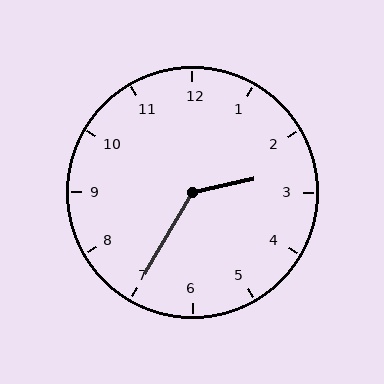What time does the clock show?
2:35.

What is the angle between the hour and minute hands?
Approximately 132 degrees.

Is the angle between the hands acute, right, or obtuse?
It is obtuse.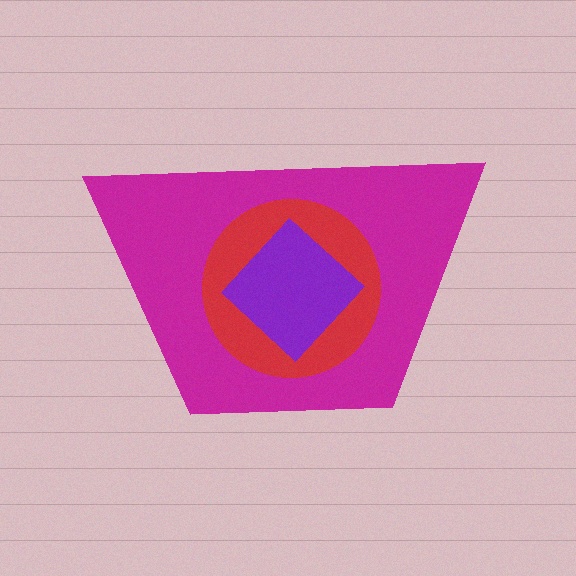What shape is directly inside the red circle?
The purple diamond.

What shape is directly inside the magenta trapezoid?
The red circle.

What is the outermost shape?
The magenta trapezoid.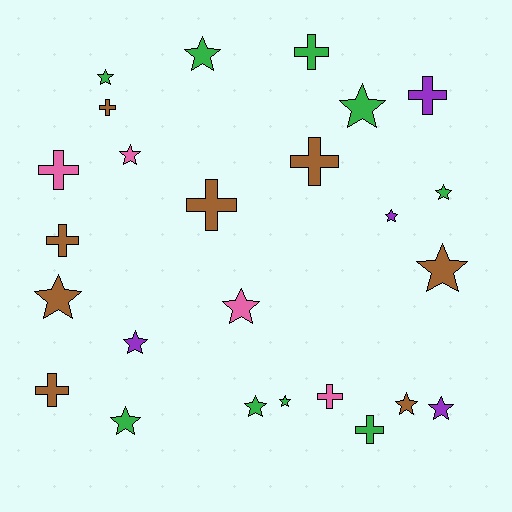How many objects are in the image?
There are 25 objects.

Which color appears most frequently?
Green, with 9 objects.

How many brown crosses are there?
There are 5 brown crosses.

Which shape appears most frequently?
Star, with 15 objects.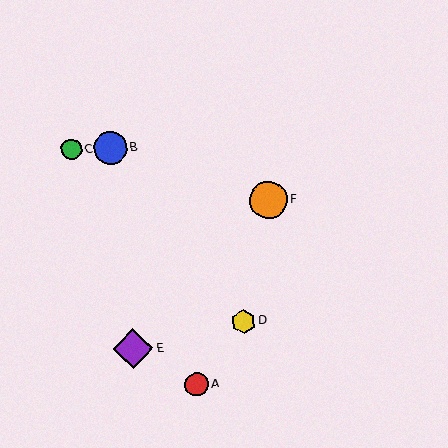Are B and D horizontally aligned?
No, B is at y≈148 and D is at y≈322.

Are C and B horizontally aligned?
Yes, both are at y≈149.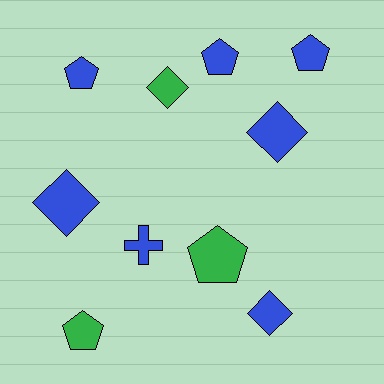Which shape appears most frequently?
Pentagon, with 5 objects.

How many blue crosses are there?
There is 1 blue cross.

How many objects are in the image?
There are 10 objects.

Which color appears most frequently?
Blue, with 7 objects.